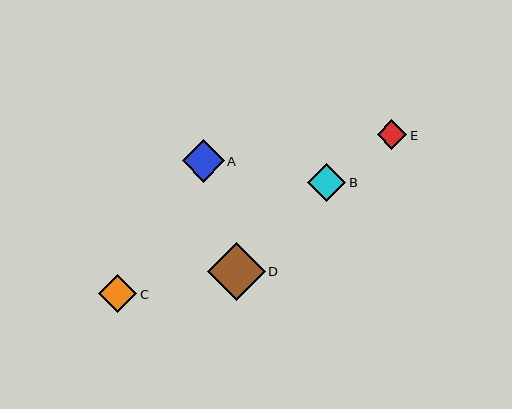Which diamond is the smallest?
Diamond E is the smallest with a size of approximately 30 pixels.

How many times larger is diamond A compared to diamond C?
Diamond A is approximately 1.1 times the size of diamond C.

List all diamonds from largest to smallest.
From largest to smallest: D, A, C, B, E.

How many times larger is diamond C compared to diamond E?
Diamond C is approximately 1.3 times the size of diamond E.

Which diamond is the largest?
Diamond D is the largest with a size of approximately 58 pixels.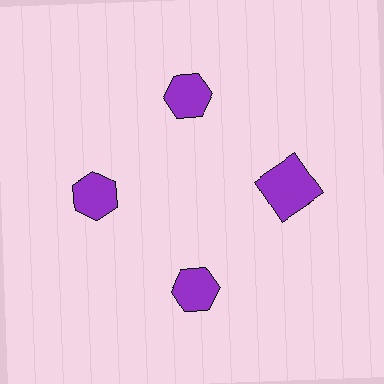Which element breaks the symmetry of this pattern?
The purple square at roughly the 3 o'clock position breaks the symmetry. All other shapes are purple hexagons.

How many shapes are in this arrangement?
There are 4 shapes arranged in a ring pattern.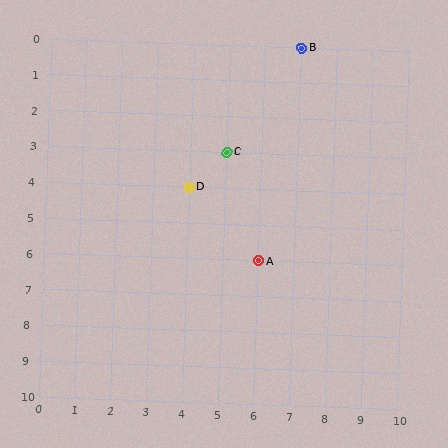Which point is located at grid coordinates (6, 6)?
Point A is at (6, 6).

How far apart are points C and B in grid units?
Points C and B are 2 columns and 3 rows apart (about 3.6 grid units diagonally).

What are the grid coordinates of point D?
Point D is at grid coordinates (4, 4).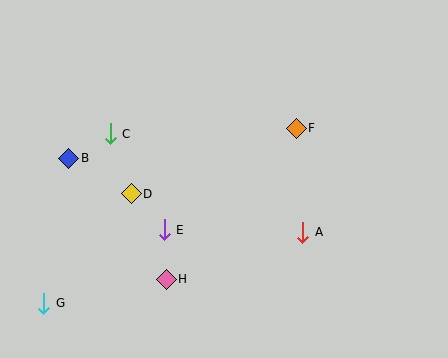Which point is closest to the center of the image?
Point E at (164, 230) is closest to the center.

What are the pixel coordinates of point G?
Point G is at (44, 303).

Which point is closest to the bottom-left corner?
Point G is closest to the bottom-left corner.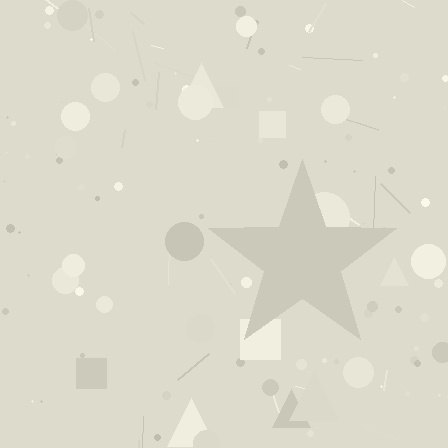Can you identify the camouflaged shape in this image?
The camouflaged shape is a star.